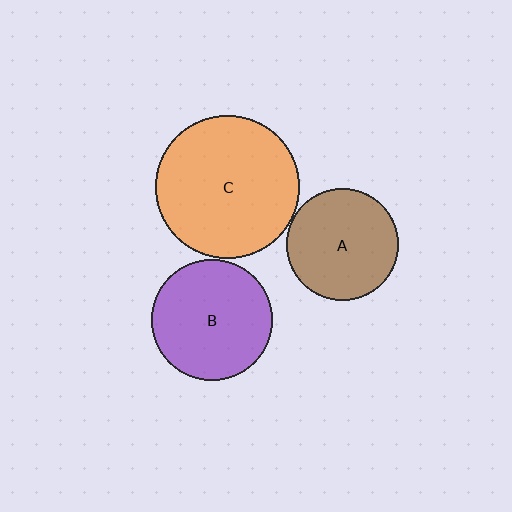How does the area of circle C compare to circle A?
Approximately 1.6 times.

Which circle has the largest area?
Circle C (orange).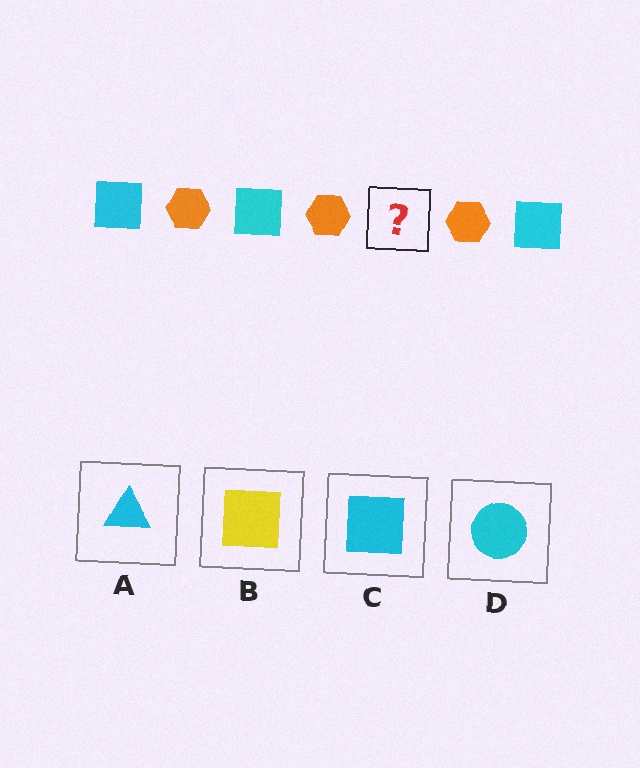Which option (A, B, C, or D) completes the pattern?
C.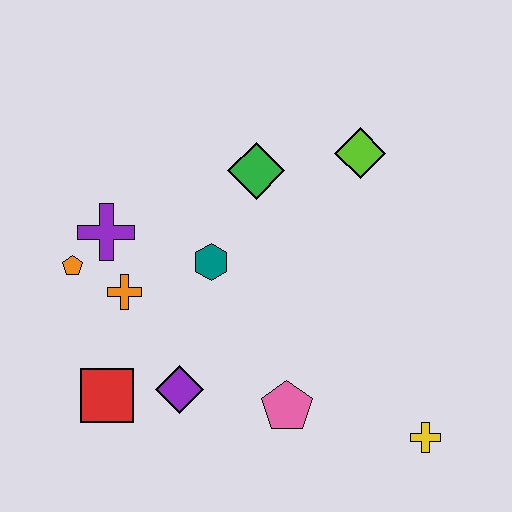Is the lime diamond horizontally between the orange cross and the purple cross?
No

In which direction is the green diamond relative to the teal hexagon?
The green diamond is above the teal hexagon.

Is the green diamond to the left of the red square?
No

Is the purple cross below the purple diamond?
No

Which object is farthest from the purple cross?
The yellow cross is farthest from the purple cross.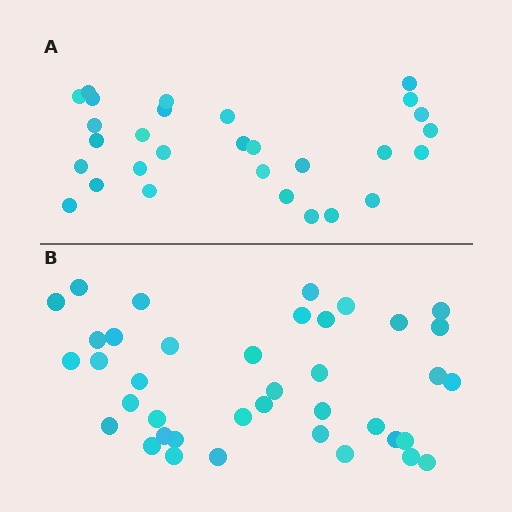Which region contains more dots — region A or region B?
Region B (the bottom region) has more dots.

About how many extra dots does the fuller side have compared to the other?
Region B has roughly 10 or so more dots than region A.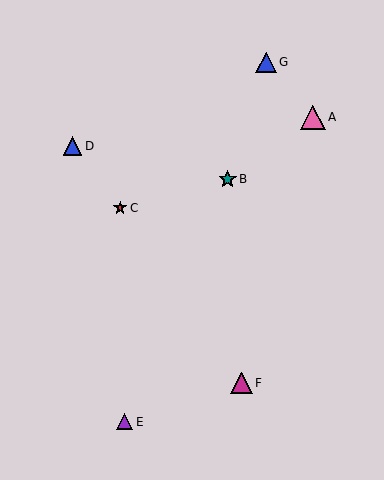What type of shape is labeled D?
Shape D is a blue triangle.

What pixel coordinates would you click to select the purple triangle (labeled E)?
Click at (124, 422) to select the purple triangle E.